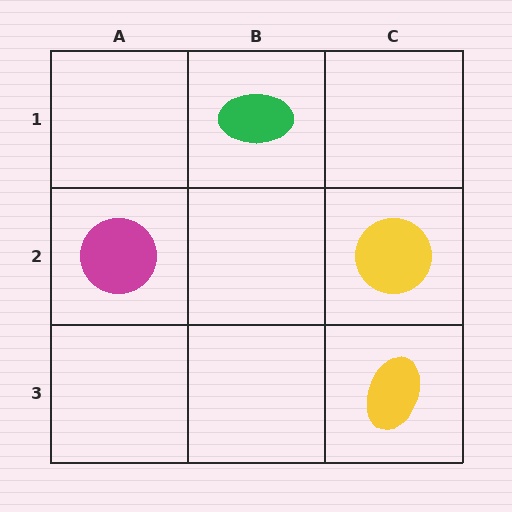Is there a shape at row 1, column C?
No, that cell is empty.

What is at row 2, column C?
A yellow circle.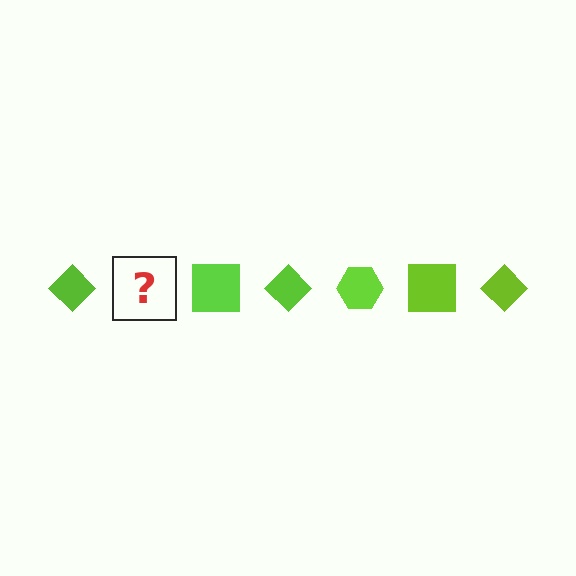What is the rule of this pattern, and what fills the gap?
The rule is that the pattern cycles through diamond, hexagon, square shapes in lime. The gap should be filled with a lime hexagon.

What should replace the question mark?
The question mark should be replaced with a lime hexagon.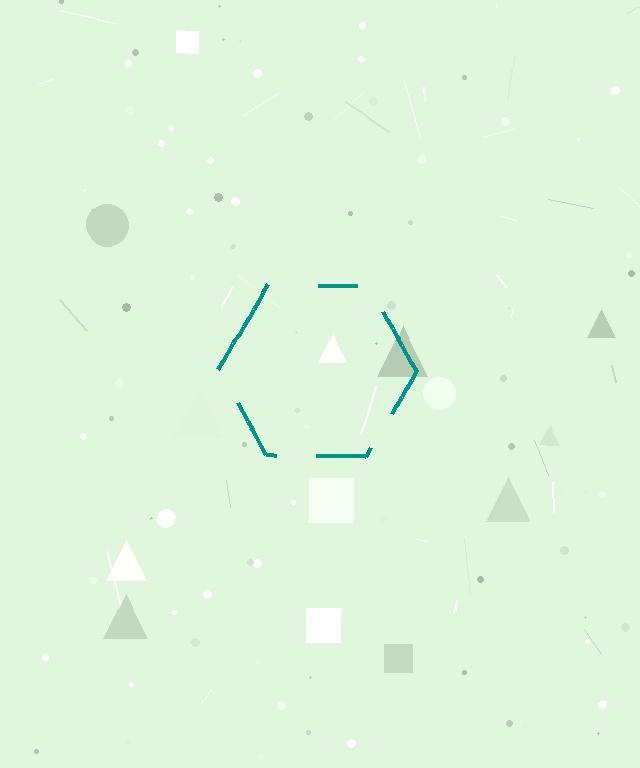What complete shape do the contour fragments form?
The contour fragments form a hexagon.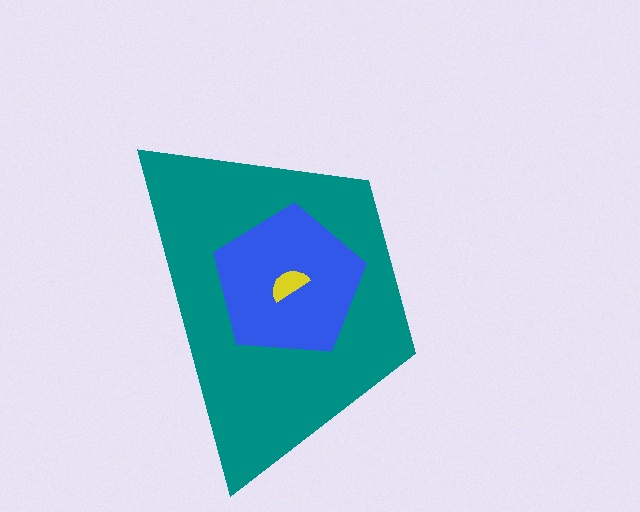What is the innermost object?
The yellow semicircle.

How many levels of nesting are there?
3.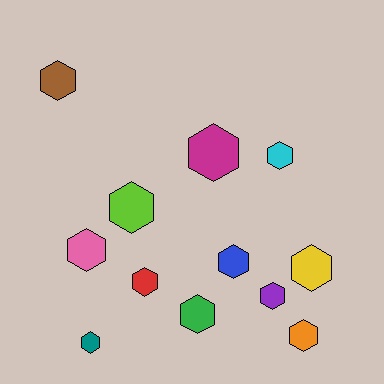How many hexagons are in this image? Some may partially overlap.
There are 12 hexagons.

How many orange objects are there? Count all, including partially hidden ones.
There is 1 orange object.